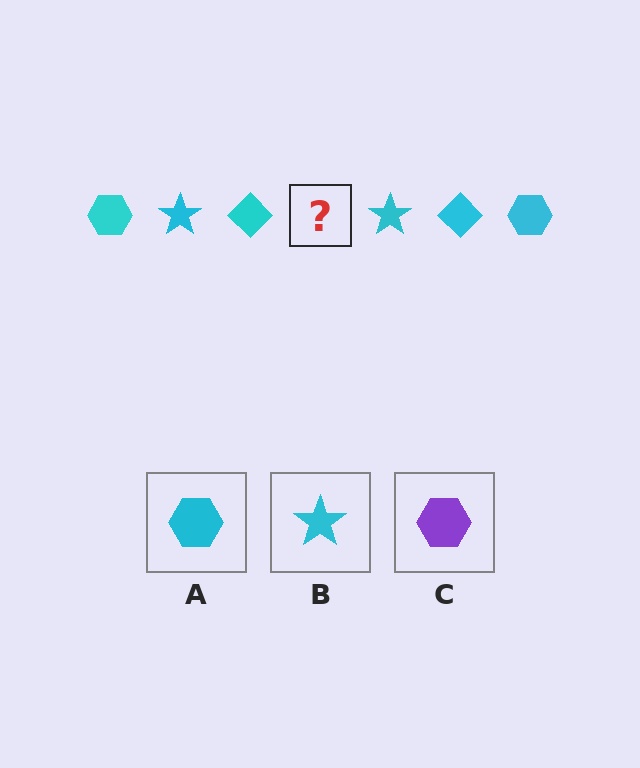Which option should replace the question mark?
Option A.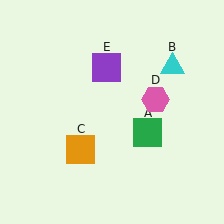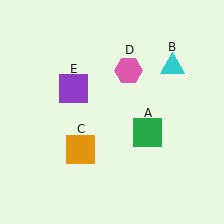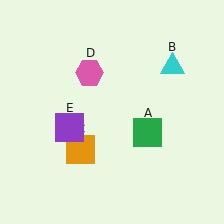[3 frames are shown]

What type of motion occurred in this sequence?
The pink hexagon (object D), purple square (object E) rotated counterclockwise around the center of the scene.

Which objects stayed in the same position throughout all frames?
Green square (object A) and cyan triangle (object B) and orange square (object C) remained stationary.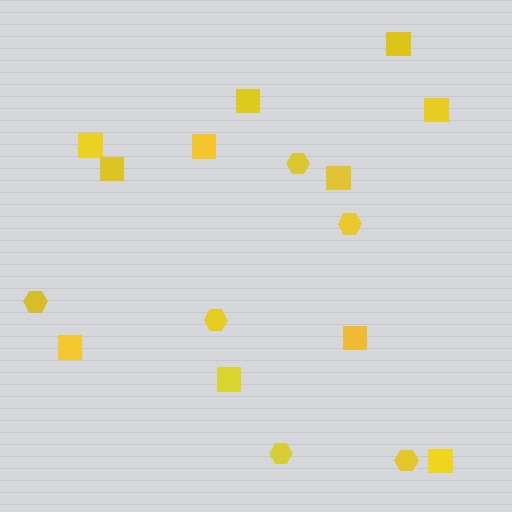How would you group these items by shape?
There are 2 groups: one group of squares (11) and one group of hexagons (6).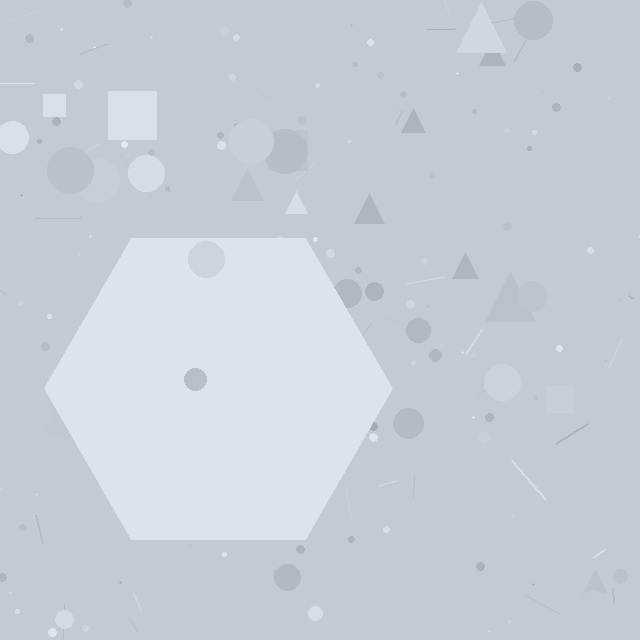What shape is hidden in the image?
A hexagon is hidden in the image.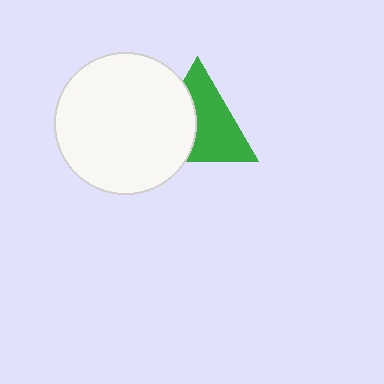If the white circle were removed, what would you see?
You would see the complete green triangle.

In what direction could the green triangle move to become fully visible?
The green triangle could move right. That would shift it out from behind the white circle entirely.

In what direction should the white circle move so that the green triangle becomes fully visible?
The white circle should move left. That is the shortest direction to clear the overlap and leave the green triangle fully visible.